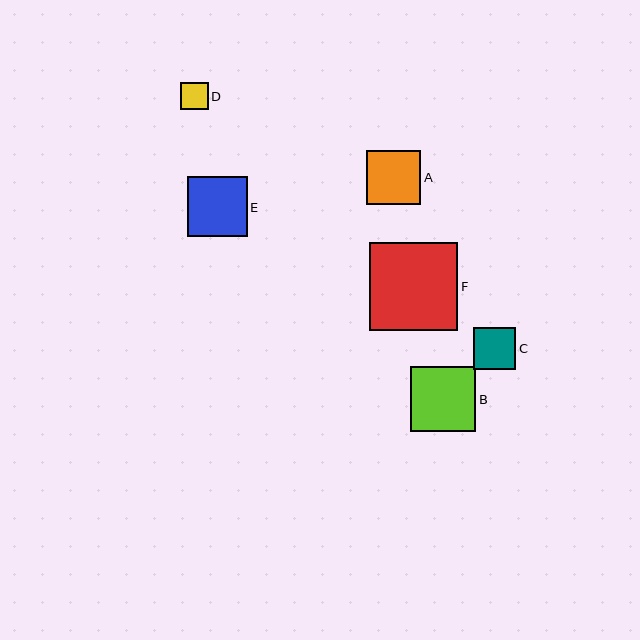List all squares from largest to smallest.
From largest to smallest: F, B, E, A, C, D.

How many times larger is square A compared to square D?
Square A is approximately 2.0 times the size of square D.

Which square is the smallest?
Square D is the smallest with a size of approximately 27 pixels.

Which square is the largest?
Square F is the largest with a size of approximately 88 pixels.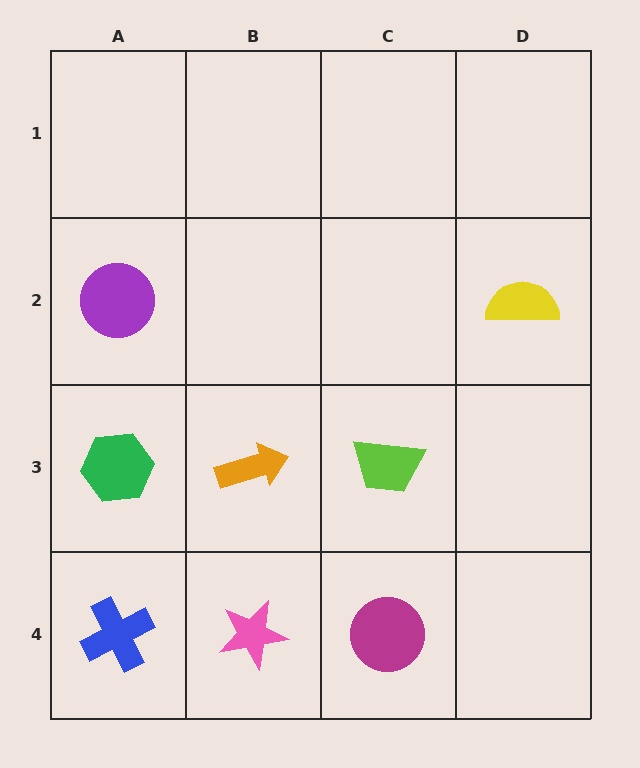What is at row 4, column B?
A pink star.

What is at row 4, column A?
A blue cross.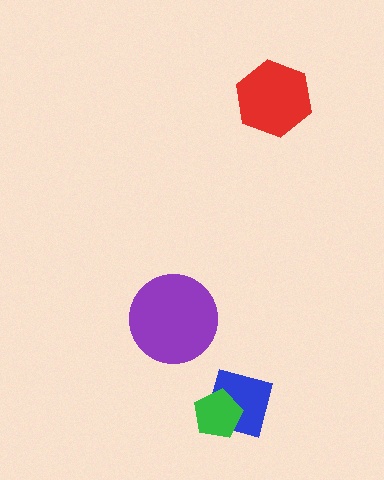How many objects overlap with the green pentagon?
1 object overlaps with the green pentagon.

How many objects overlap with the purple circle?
0 objects overlap with the purple circle.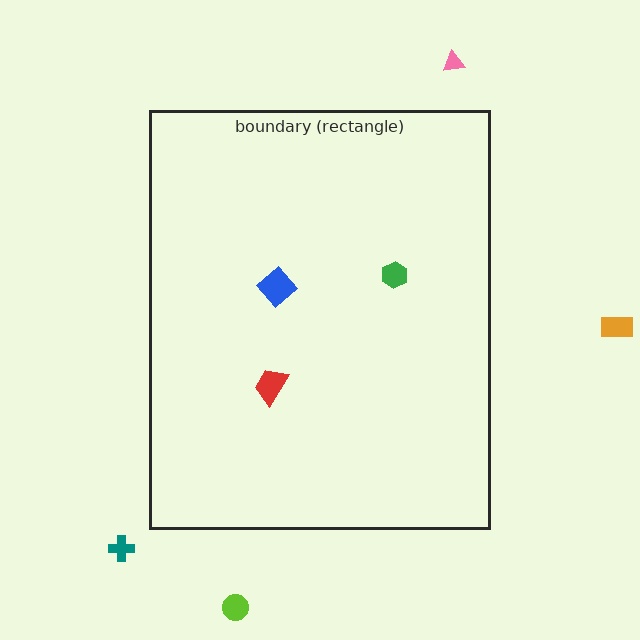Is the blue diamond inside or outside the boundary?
Inside.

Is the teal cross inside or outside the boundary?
Outside.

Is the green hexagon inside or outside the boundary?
Inside.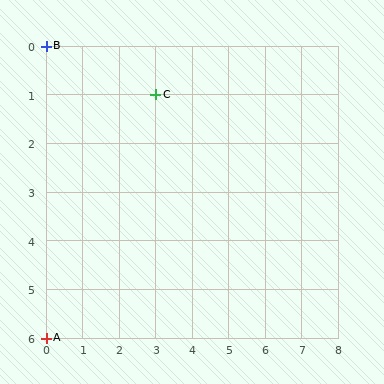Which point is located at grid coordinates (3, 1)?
Point C is at (3, 1).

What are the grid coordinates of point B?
Point B is at grid coordinates (0, 0).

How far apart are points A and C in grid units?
Points A and C are 3 columns and 5 rows apart (about 5.8 grid units diagonally).